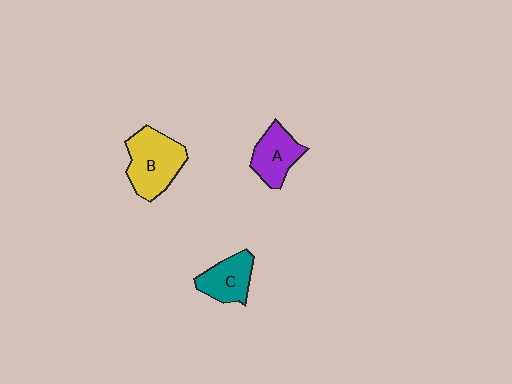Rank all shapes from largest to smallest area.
From largest to smallest: B (yellow), A (purple), C (teal).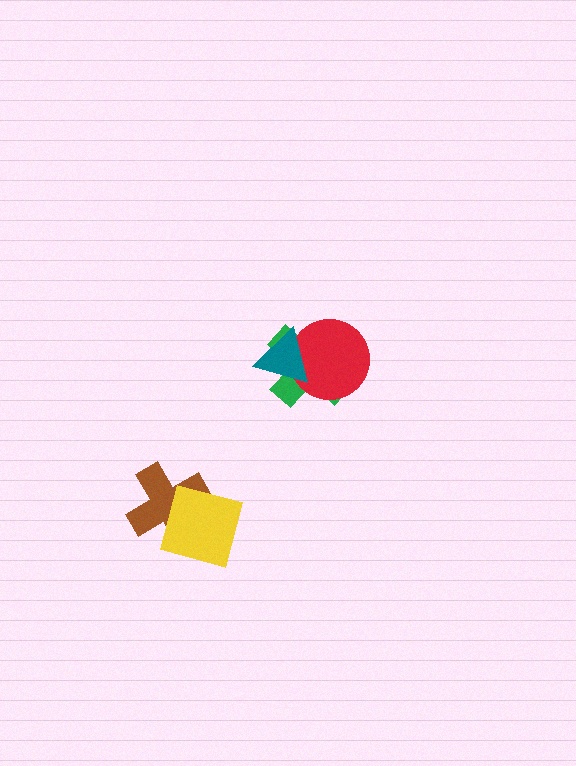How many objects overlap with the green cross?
2 objects overlap with the green cross.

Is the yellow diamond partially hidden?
No, no other shape covers it.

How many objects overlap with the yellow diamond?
1 object overlaps with the yellow diamond.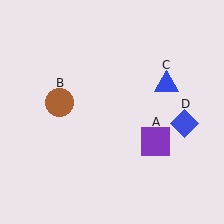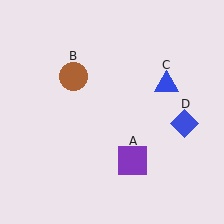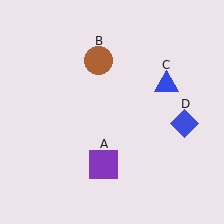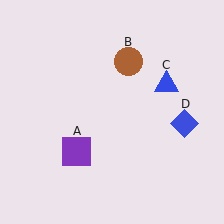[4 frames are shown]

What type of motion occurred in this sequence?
The purple square (object A), brown circle (object B) rotated clockwise around the center of the scene.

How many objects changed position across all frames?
2 objects changed position: purple square (object A), brown circle (object B).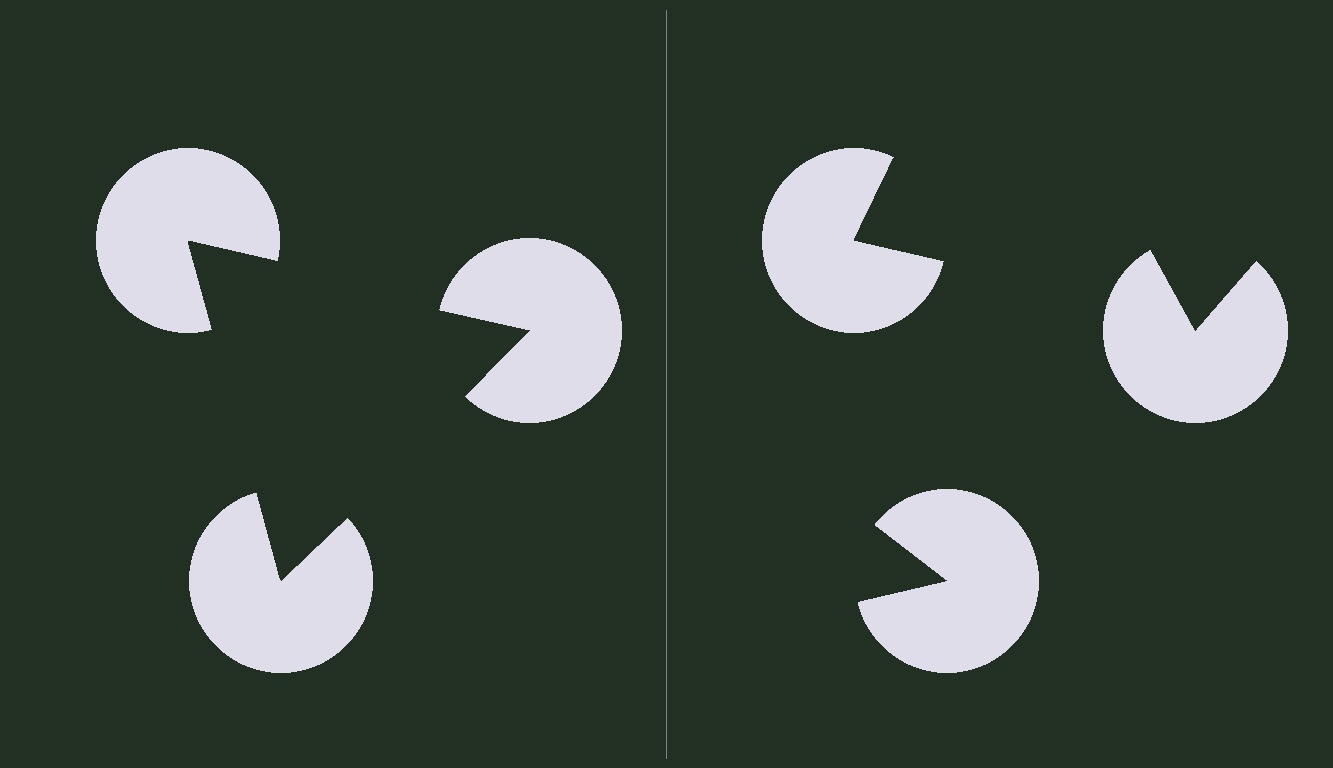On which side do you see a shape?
An illusory triangle appears on the left side. On the right side the wedge cuts are rotated, so no coherent shape forms.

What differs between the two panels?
The pac-man discs are positioned identically on both sides; only the wedge orientations differ. On the left they align to a triangle; on the right they are misaligned.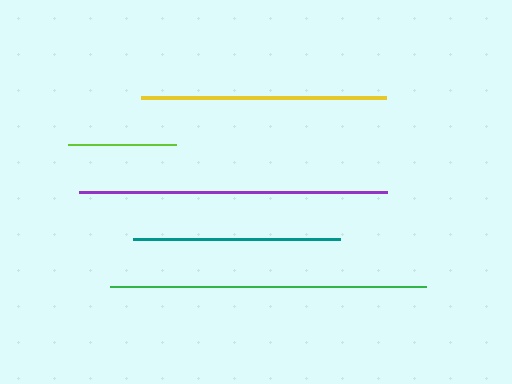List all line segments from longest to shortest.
From longest to shortest: green, purple, yellow, teal, lime.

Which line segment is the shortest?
The lime line is the shortest at approximately 107 pixels.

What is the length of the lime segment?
The lime segment is approximately 107 pixels long.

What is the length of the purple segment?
The purple segment is approximately 308 pixels long.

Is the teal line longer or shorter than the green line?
The green line is longer than the teal line.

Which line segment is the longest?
The green line is the longest at approximately 316 pixels.